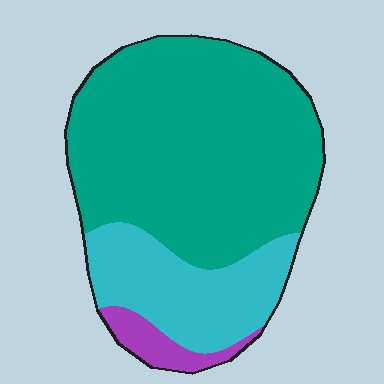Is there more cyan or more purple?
Cyan.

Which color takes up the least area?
Purple, at roughly 5%.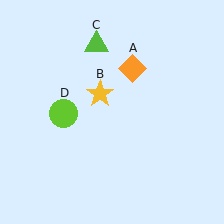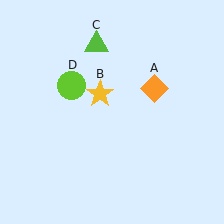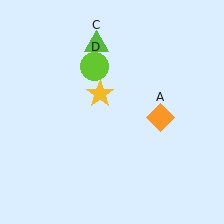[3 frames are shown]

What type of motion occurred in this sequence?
The orange diamond (object A), lime circle (object D) rotated clockwise around the center of the scene.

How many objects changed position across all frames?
2 objects changed position: orange diamond (object A), lime circle (object D).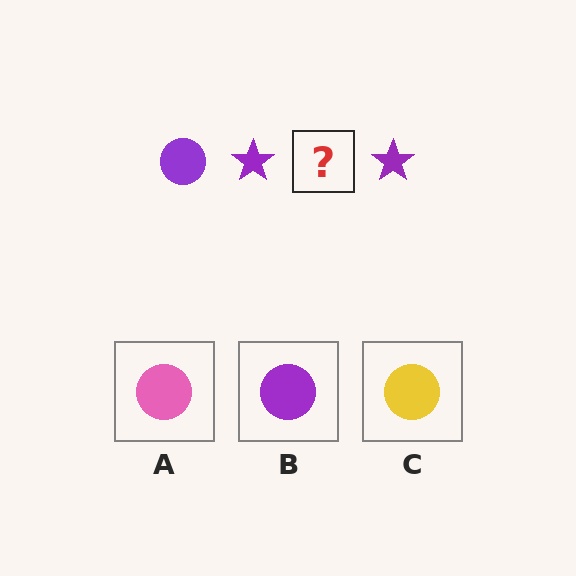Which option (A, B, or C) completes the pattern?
B.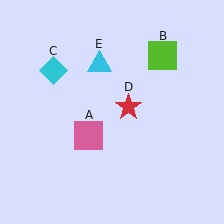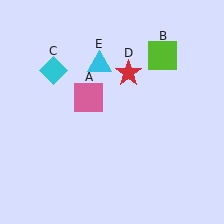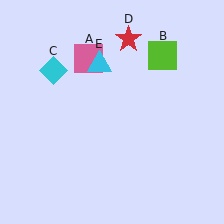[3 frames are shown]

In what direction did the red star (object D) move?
The red star (object D) moved up.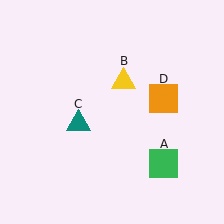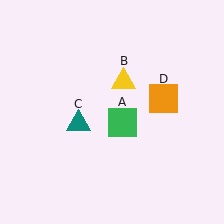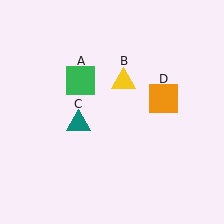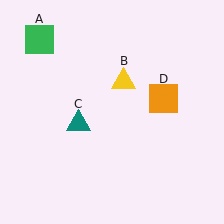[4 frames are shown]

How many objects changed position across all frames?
1 object changed position: green square (object A).